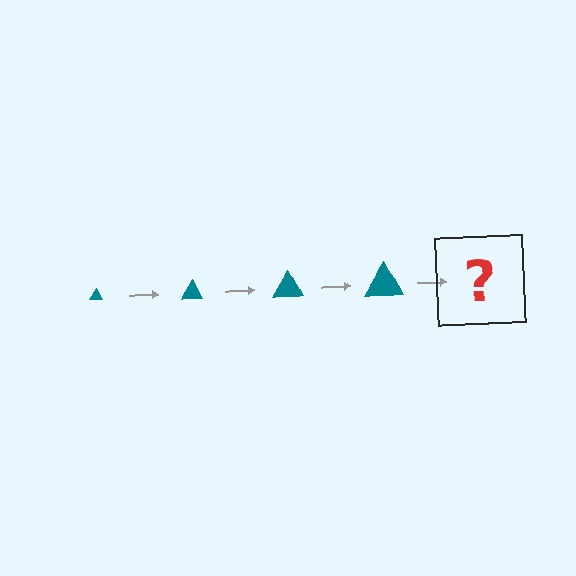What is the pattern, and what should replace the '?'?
The pattern is that the triangle gets progressively larger each step. The '?' should be a teal triangle, larger than the previous one.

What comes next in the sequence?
The next element should be a teal triangle, larger than the previous one.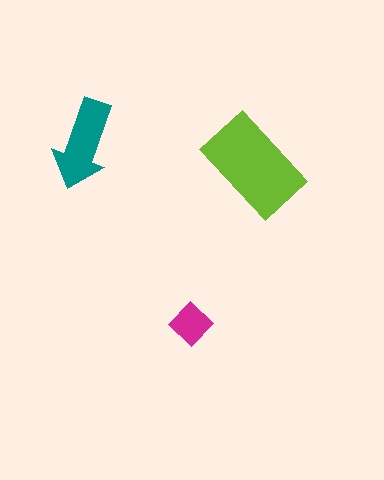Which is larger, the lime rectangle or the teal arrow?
The lime rectangle.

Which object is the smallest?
The magenta diamond.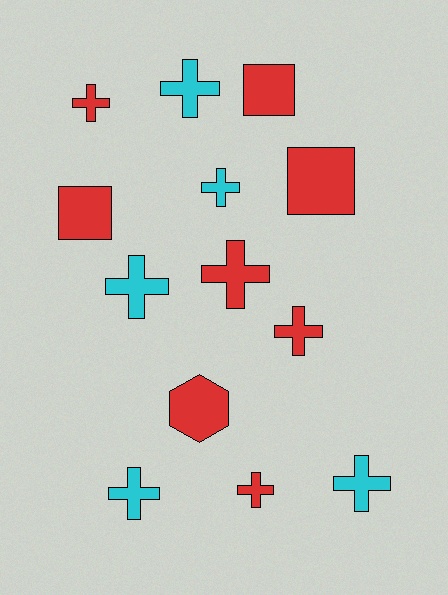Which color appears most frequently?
Red, with 8 objects.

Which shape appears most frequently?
Cross, with 9 objects.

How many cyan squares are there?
There are no cyan squares.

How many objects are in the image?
There are 13 objects.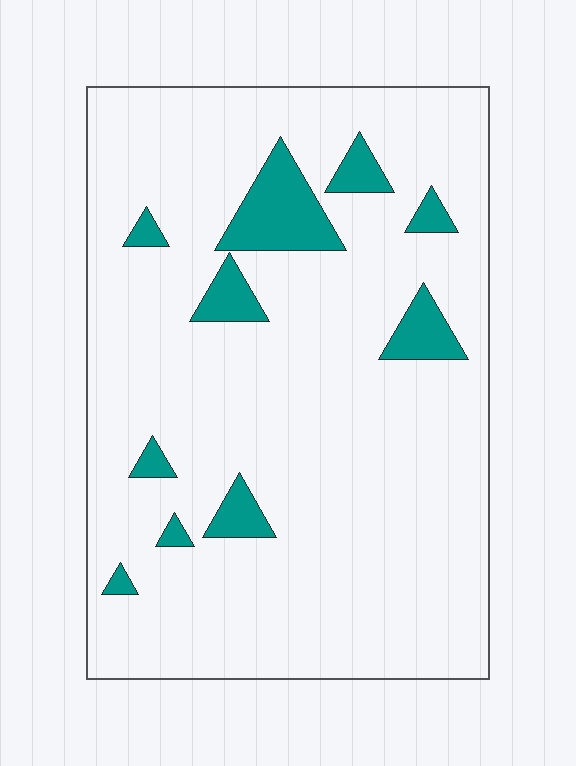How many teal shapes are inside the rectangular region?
10.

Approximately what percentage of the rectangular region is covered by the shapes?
Approximately 10%.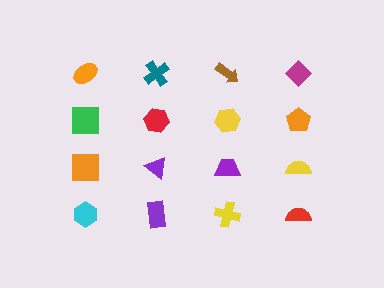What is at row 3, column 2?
A purple triangle.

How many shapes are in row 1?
4 shapes.